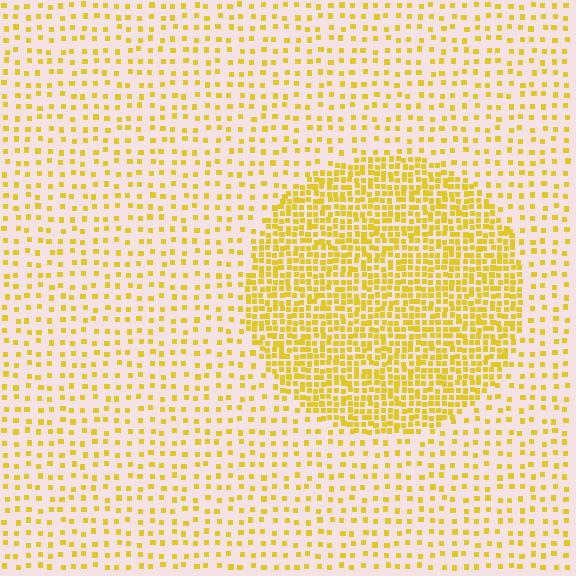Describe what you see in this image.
The image contains small yellow elements arranged at two different densities. A circle-shaped region is visible where the elements are more densely packed than the surrounding area.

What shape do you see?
I see a circle.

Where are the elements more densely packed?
The elements are more densely packed inside the circle boundary.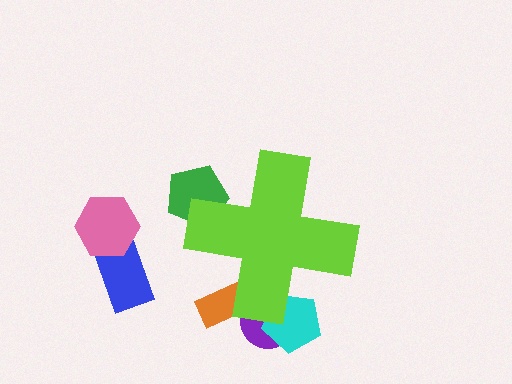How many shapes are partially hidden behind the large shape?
4 shapes are partially hidden.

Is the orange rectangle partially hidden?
Yes, the orange rectangle is partially hidden behind the lime cross.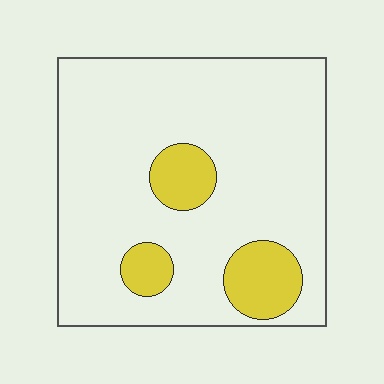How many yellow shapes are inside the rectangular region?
3.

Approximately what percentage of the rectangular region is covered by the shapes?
Approximately 15%.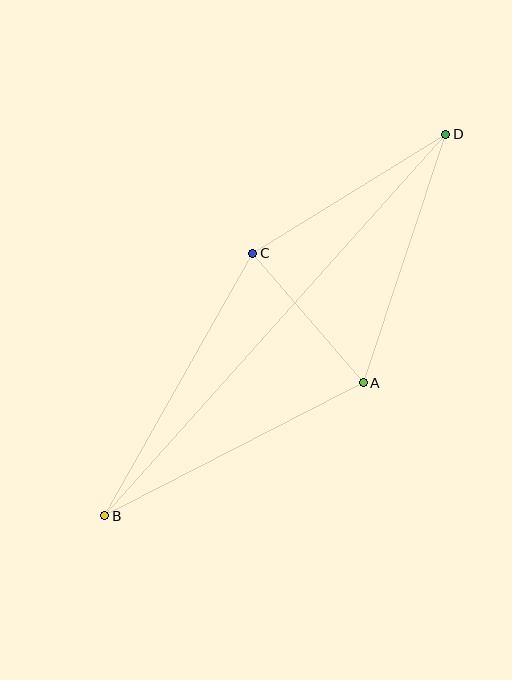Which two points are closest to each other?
Points A and C are closest to each other.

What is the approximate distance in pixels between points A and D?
The distance between A and D is approximately 261 pixels.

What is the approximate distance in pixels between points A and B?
The distance between A and B is approximately 291 pixels.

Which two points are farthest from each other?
Points B and D are farthest from each other.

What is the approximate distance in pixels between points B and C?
The distance between B and C is approximately 301 pixels.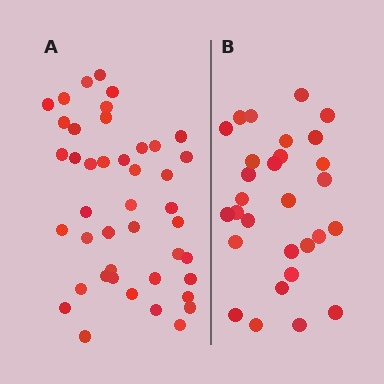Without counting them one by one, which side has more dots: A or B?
Region A (the left region) has more dots.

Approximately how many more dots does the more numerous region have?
Region A has approximately 15 more dots than region B.